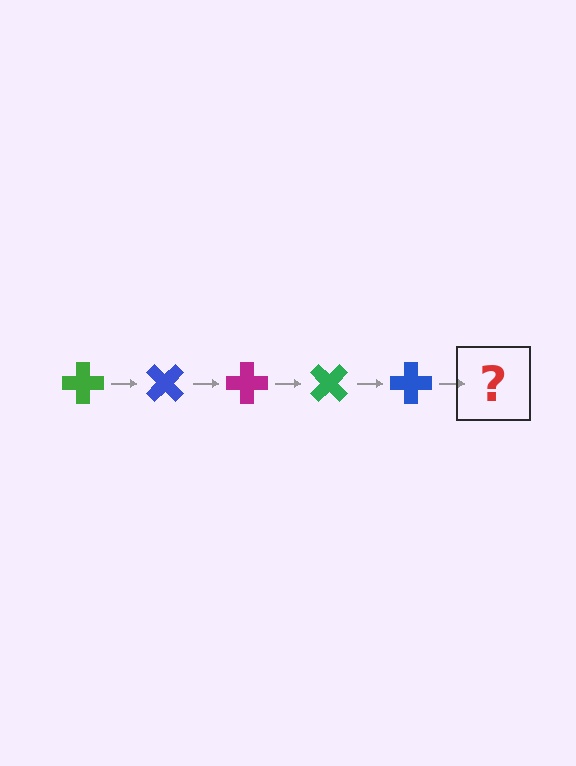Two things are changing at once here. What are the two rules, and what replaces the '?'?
The two rules are that it rotates 45 degrees each step and the color cycles through green, blue, and magenta. The '?' should be a magenta cross, rotated 225 degrees from the start.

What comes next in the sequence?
The next element should be a magenta cross, rotated 225 degrees from the start.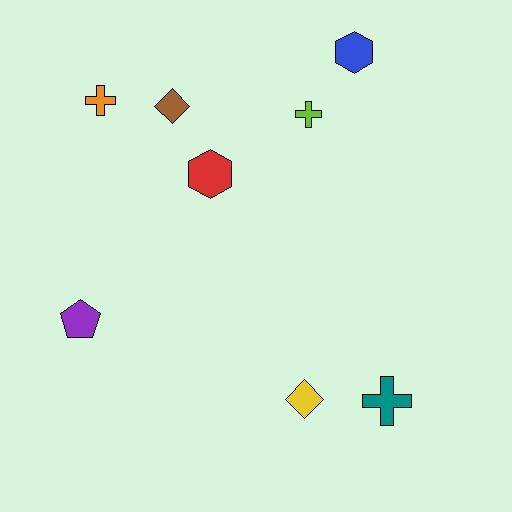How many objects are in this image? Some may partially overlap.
There are 8 objects.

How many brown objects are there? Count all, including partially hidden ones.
There is 1 brown object.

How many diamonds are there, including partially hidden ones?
There are 2 diamonds.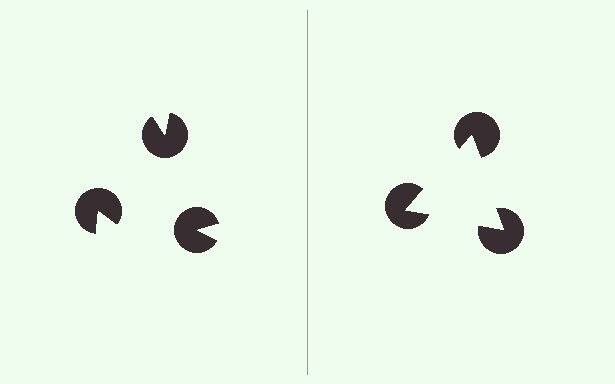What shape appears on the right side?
An illusory triangle.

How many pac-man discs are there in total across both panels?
6 — 3 on each side.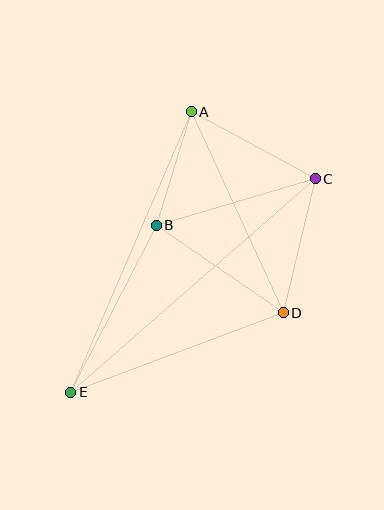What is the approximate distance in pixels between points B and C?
The distance between B and C is approximately 166 pixels.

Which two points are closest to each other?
Points A and B are closest to each other.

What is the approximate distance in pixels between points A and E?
The distance between A and E is approximately 305 pixels.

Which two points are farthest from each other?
Points C and E are farthest from each other.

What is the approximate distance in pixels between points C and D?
The distance between C and D is approximately 138 pixels.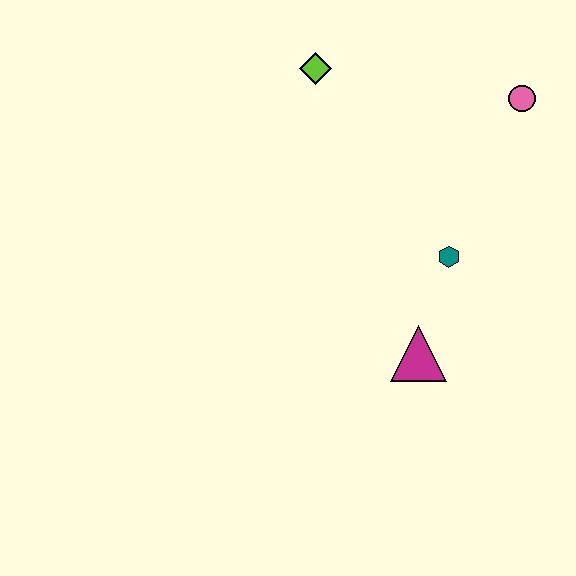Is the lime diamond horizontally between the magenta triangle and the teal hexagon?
No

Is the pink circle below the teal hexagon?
No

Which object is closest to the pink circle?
The teal hexagon is closest to the pink circle.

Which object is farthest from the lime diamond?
The magenta triangle is farthest from the lime diamond.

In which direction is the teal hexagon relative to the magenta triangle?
The teal hexagon is above the magenta triangle.